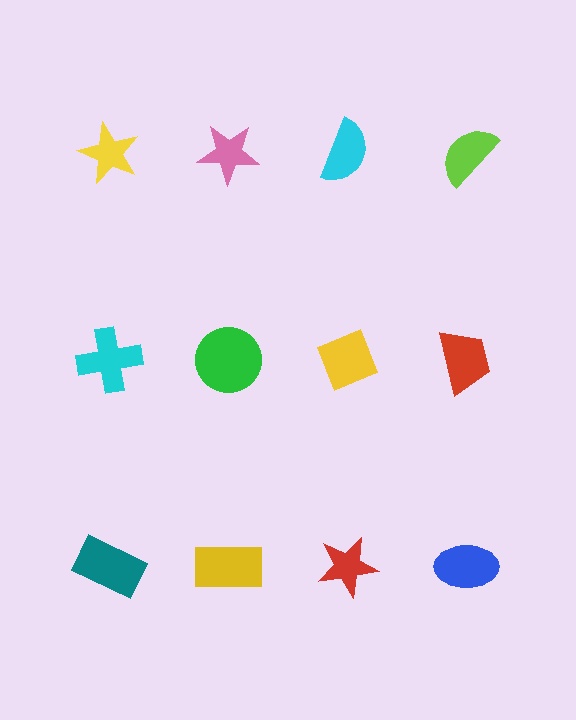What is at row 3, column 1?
A teal rectangle.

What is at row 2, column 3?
A yellow diamond.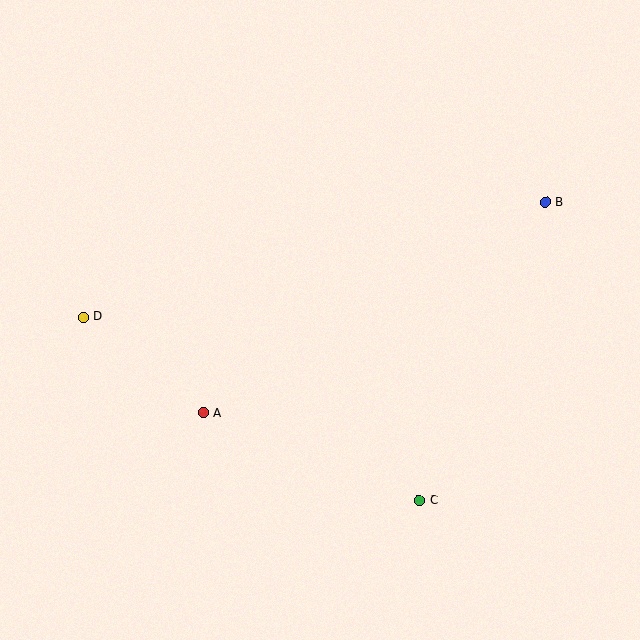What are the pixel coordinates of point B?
Point B is at (545, 202).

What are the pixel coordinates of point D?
Point D is at (83, 317).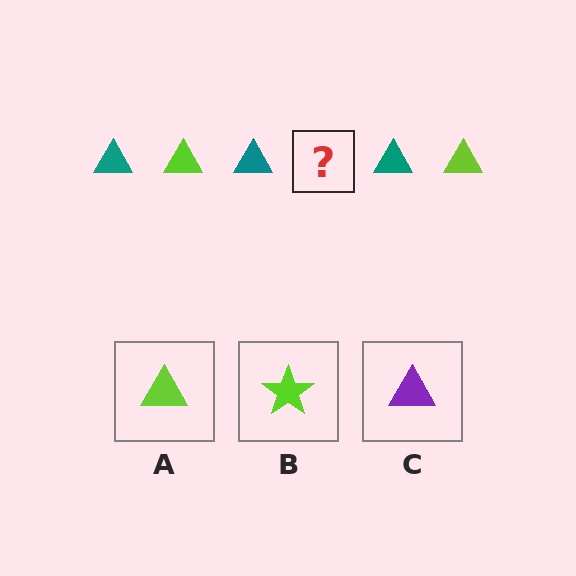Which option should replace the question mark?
Option A.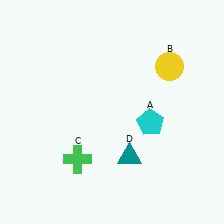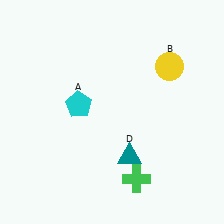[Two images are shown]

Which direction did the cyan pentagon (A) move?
The cyan pentagon (A) moved left.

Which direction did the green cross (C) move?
The green cross (C) moved right.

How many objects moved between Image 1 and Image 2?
2 objects moved between the two images.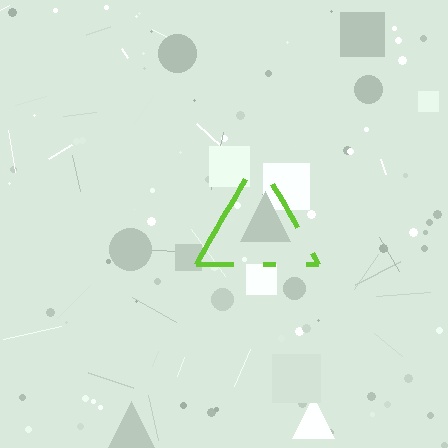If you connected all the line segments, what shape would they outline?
They would outline a triangle.